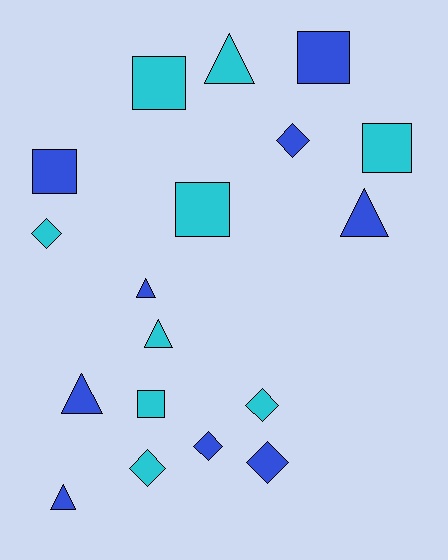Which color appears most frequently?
Cyan, with 9 objects.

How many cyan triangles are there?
There are 2 cyan triangles.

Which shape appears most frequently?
Diamond, with 6 objects.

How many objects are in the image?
There are 18 objects.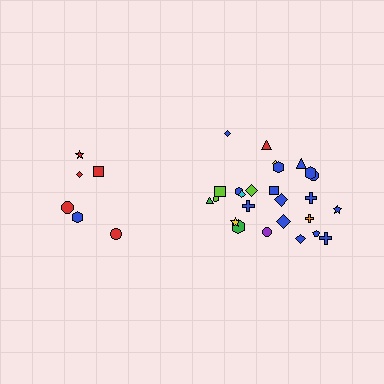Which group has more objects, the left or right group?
The right group.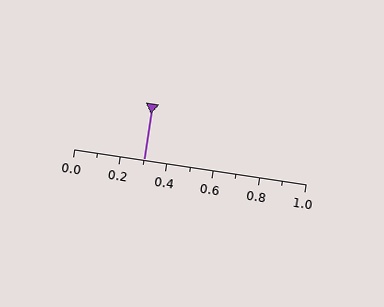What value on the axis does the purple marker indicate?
The marker indicates approximately 0.3.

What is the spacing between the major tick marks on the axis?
The major ticks are spaced 0.2 apart.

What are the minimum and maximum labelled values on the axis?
The axis runs from 0.0 to 1.0.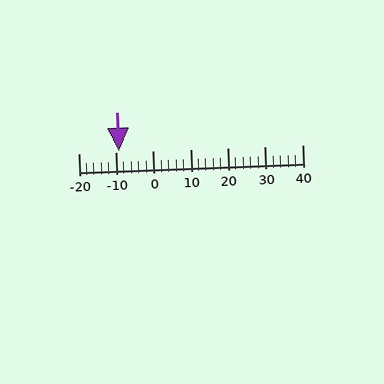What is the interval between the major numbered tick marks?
The major tick marks are spaced 10 units apart.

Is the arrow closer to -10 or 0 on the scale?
The arrow is closer to -10.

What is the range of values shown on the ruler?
The ruler shows values from -20 to 40.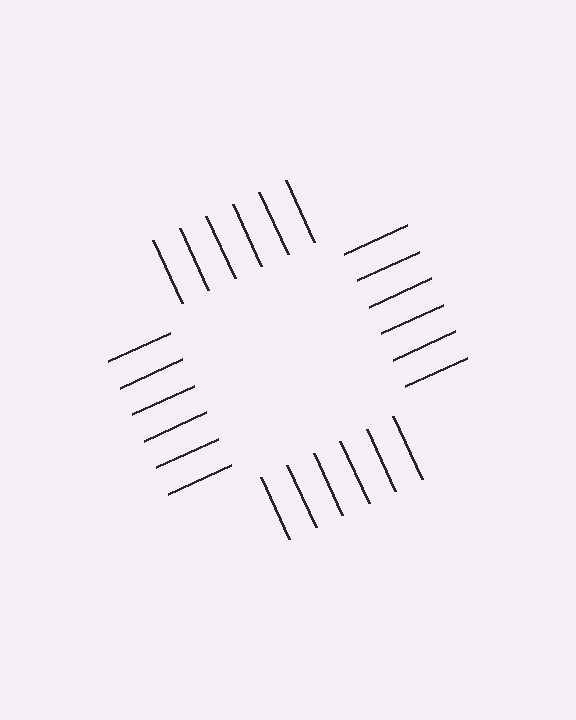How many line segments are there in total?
24 — 6 along each of the 4 edges.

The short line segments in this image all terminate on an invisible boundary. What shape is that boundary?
An illusory square — the line segments terminate on its edges but no continuous stroke is drawn.